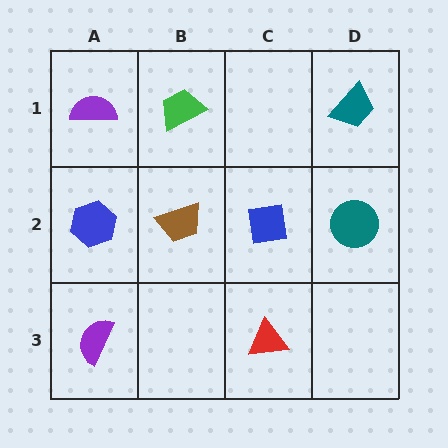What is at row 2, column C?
A blue square.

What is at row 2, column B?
A brown trapezoid.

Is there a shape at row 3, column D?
No, that cell is empty.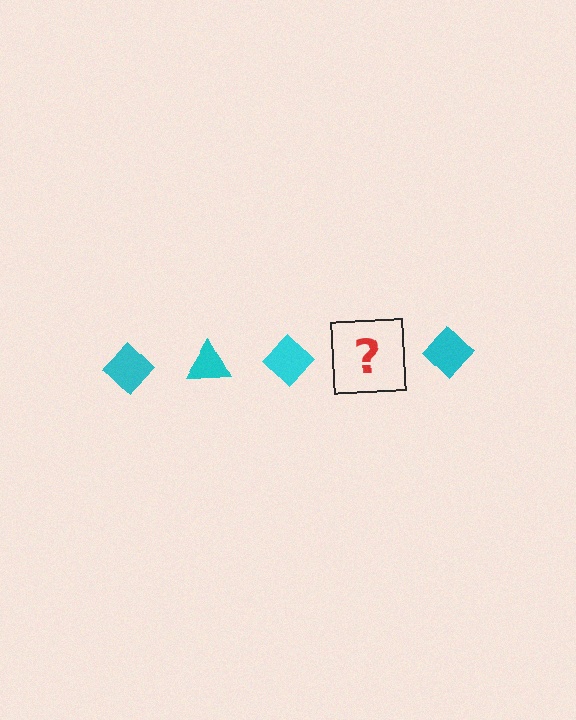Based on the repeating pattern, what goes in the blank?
The blank should be a cyan triangle.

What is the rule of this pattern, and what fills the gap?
The rule is that the pattern cycles through diamond, triangle shapes in cyan. The gap should be filled with a cyan triangle.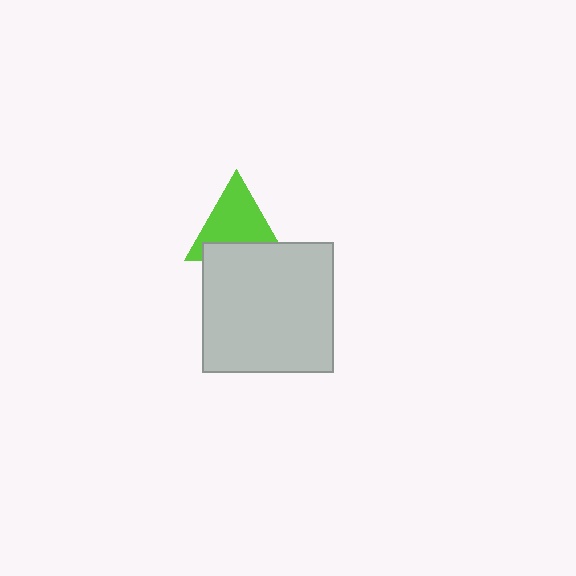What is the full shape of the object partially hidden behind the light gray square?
The partially hidden object is a lime triangle.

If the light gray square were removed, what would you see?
You would see the complete lime triangle.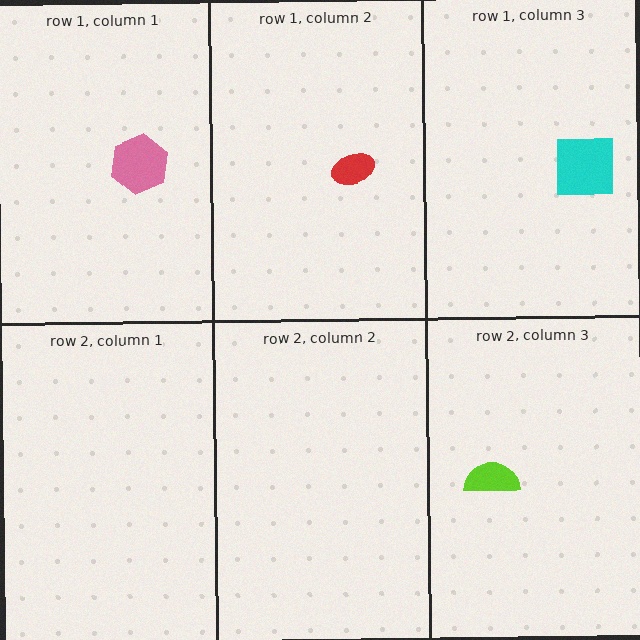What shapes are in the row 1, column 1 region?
The pink hexagon.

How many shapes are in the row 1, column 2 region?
1.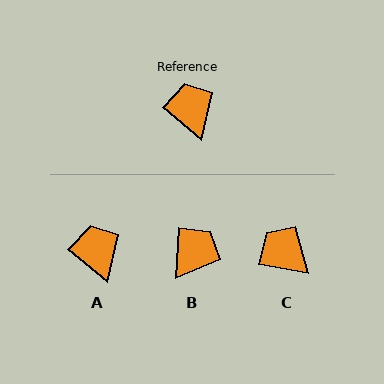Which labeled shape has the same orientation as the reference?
A.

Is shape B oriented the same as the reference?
No, it is off by about 54 degrees.